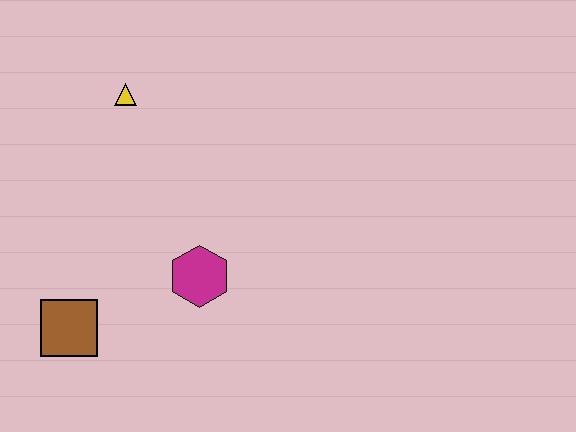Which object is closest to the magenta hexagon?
The brown square is closest to the magenta hexagon.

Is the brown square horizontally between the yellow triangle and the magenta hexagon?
No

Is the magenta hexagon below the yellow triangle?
Yes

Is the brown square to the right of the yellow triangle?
No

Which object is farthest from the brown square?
The yellow triangle is farthest from the brown square.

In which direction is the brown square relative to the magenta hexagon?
The brown square is to the left of the magenta hexagon.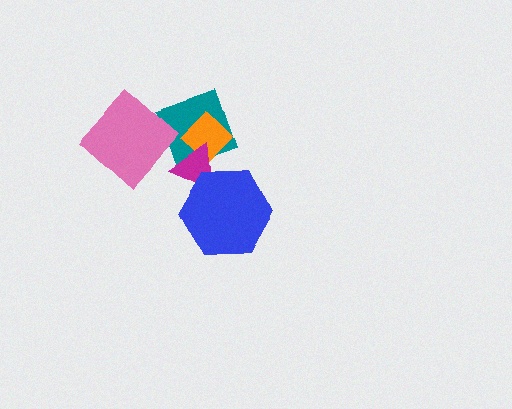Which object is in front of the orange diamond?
The magenta triangle is in front of the orange diamond.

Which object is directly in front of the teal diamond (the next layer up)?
The orange diamond is directly in front of the teal diamond.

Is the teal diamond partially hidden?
Yes, it is partially covered by another shape.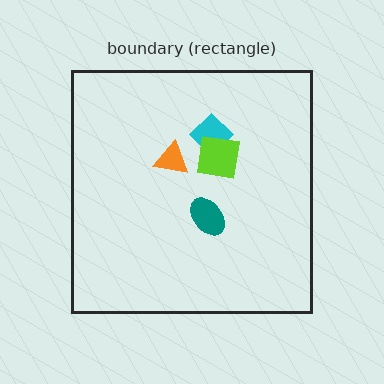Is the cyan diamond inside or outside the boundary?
Inside.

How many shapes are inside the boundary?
4 inside, 0 outside.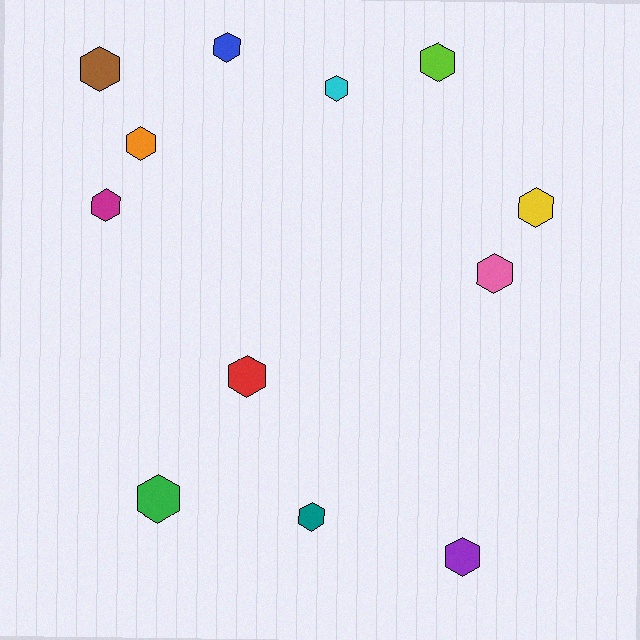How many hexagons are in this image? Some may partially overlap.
There are 12 hexagons.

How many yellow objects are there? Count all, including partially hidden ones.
There is 1 yellow object.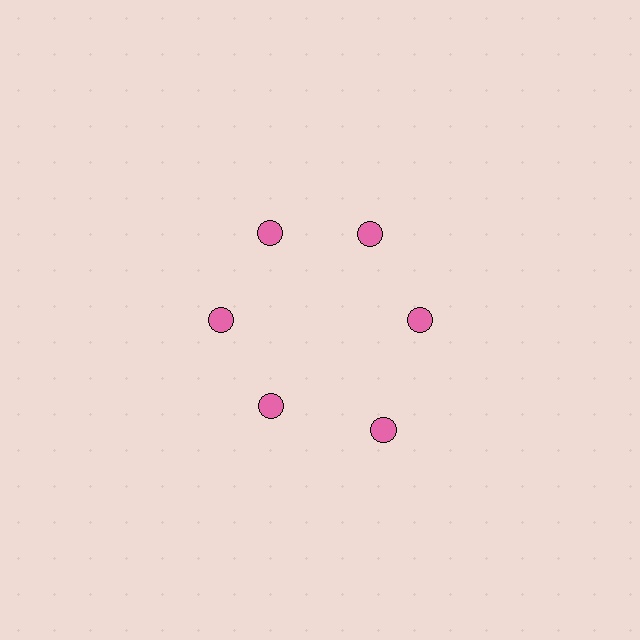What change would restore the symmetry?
The symmetry would be restored by moving it inward, back onto the ring so that all 6 circles sit at equal angles and equal distance from the center.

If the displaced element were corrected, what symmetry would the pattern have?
It would have 6-fold rotational symmetry — the pattern would map onto itself every 60 degrees.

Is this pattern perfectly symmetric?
No. The 6 pink circles are arranged in a ring, but one element near the 5 o'clock position is pushed outward from the center, breaking the 6-fold rotational symmetry.